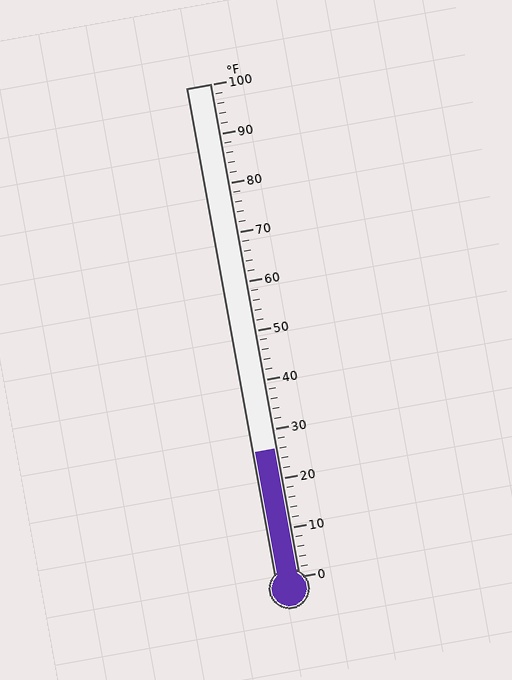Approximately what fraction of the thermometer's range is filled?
The thermometer is filled to approximately 25% of its range.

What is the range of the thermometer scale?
The thermometer scale ranges from 0°F to 100°F.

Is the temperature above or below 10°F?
The temperature is above 10°F.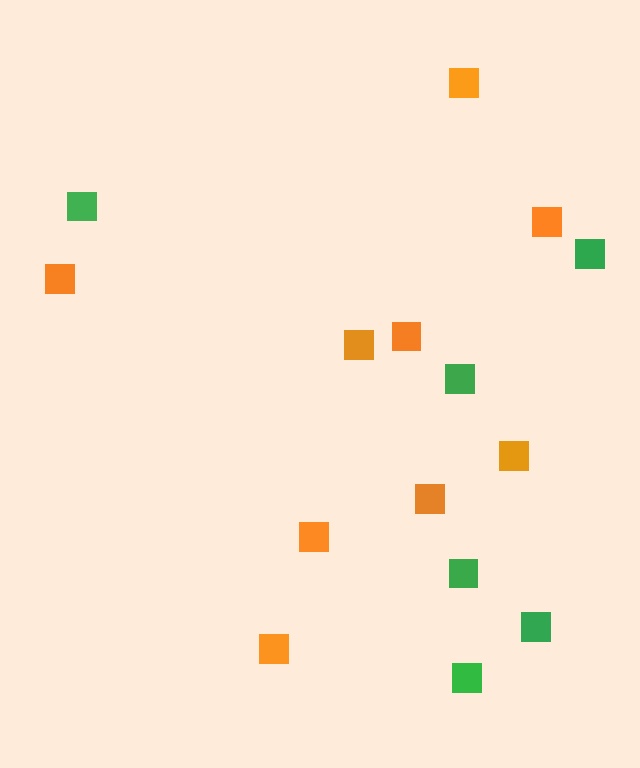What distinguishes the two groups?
There are 2 groups: one group of green squares (6) and one group of orange squares (9).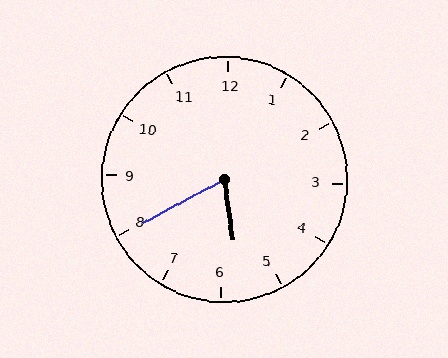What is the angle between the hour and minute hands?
Approximately 70 degrees.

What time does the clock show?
5:40.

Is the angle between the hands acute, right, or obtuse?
It is acute.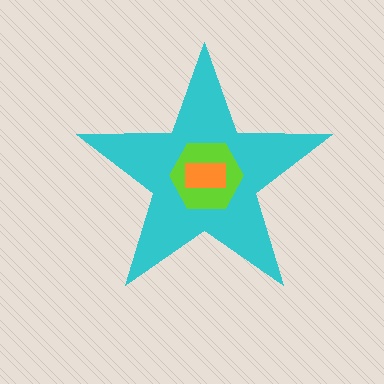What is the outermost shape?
The cyan star.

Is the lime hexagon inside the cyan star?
Yes.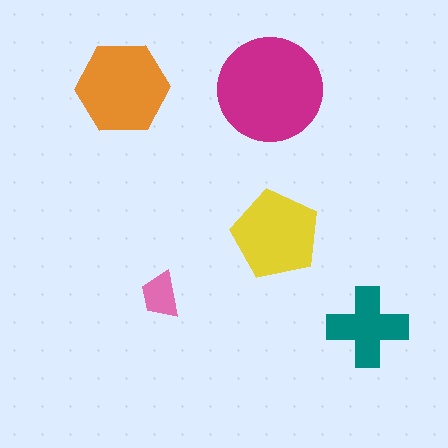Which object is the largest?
The magenta circle.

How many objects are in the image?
There are 5 objects in the image.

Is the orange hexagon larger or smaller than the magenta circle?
Smaller.